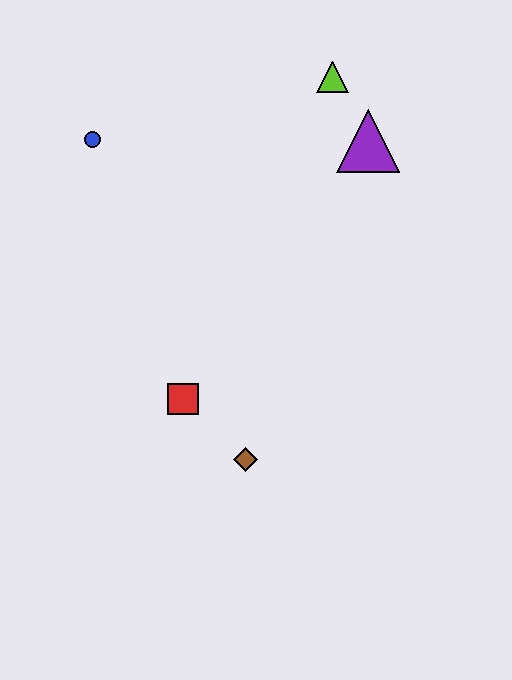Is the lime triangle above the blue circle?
Yes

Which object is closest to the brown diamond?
The red square is closest to the brown diamond.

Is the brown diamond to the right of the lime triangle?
No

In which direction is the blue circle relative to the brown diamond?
The blue circle is above the brown diamond.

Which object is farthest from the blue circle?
The brown diamond is farthest from the blue circle.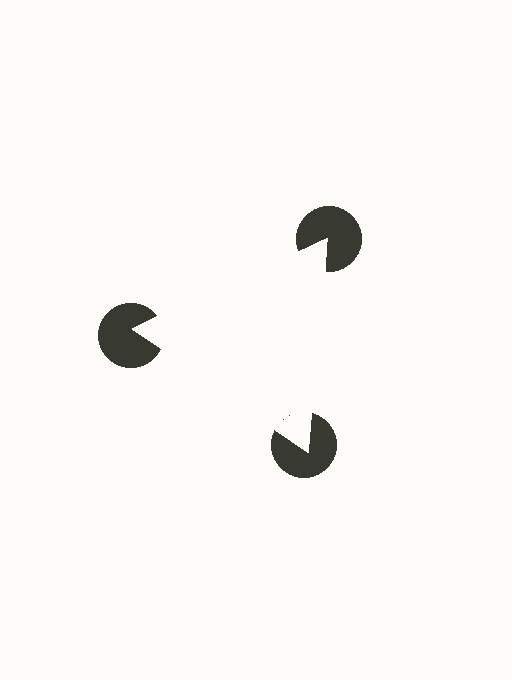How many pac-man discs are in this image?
There are 3 — one at each vertex of the illusory triangle.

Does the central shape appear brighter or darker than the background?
It typically appears slightly brighter than the background, even though no actual brightness change is drawn.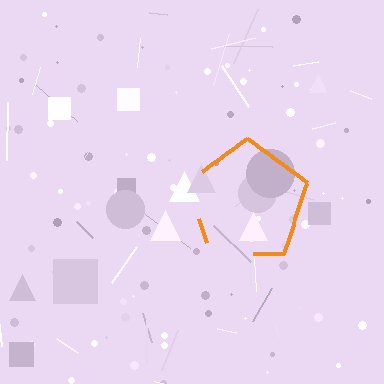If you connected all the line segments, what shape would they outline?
They would outline a pentagon.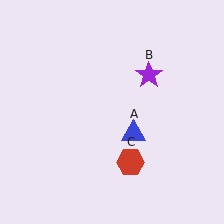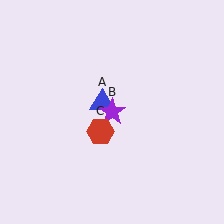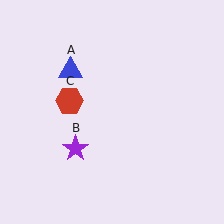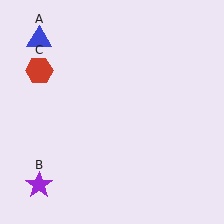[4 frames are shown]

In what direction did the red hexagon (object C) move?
The red hexagon (object C) moved up and to the left.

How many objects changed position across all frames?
3 objects changed position: blue triangle (object A), purple star (object B), red hexagon (object C).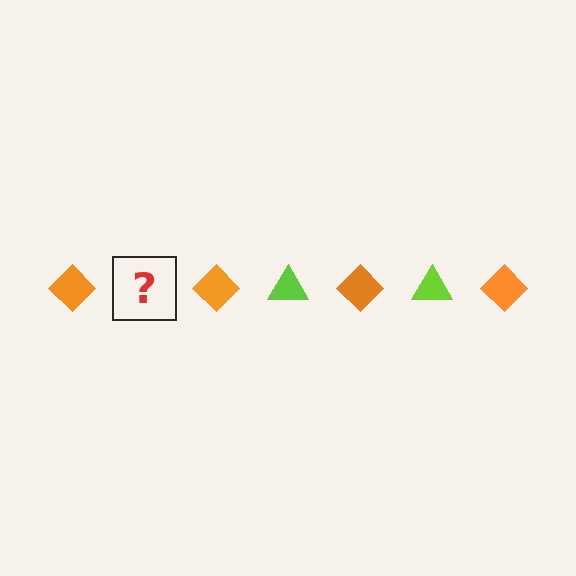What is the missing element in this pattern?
The missing element is a lime triangle.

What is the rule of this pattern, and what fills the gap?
The rule is that the pattern alternates between orange diamond and lime triangle. The gap should be filled with a lime triangle.